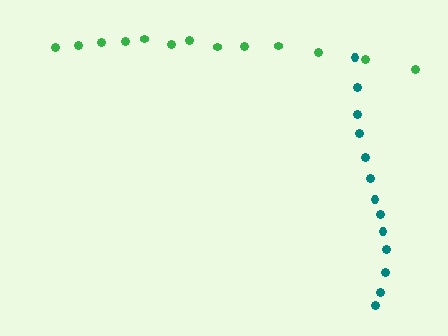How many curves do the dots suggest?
There are 2 distinct paths.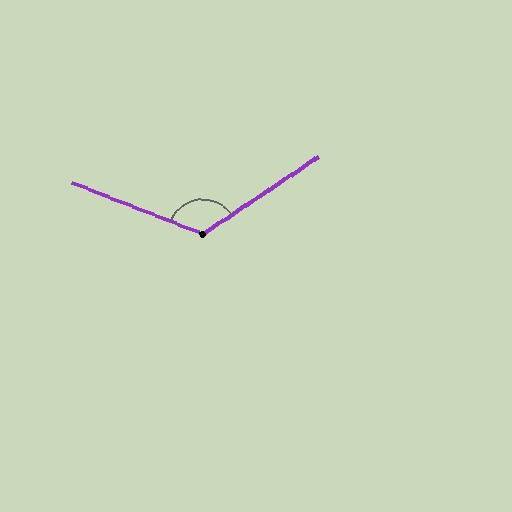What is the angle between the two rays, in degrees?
Approximately 125 degrees.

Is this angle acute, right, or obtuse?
It is obtuse.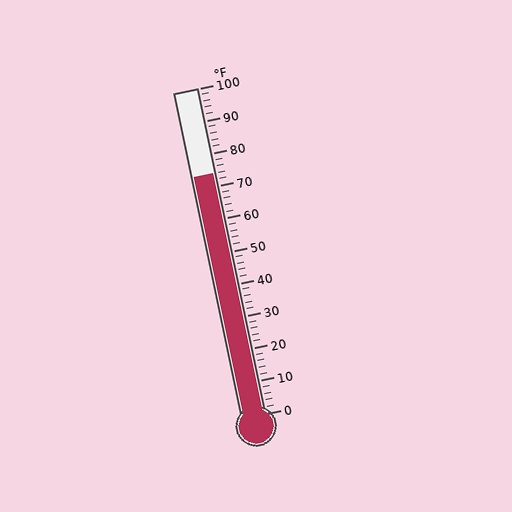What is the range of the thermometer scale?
The thermometer scale ranges from 0°F to 100°F.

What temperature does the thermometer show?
The thermometer shows approximately 74°F.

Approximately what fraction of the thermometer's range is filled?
The thermometer is filled to approximately 75% of its range.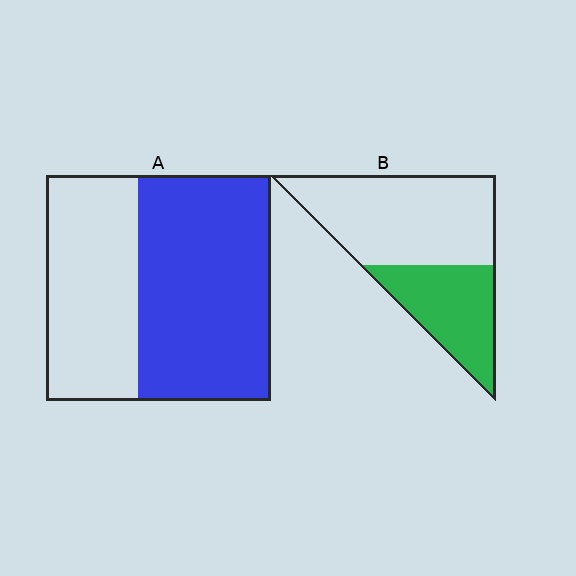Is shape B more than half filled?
No.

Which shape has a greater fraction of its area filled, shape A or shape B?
Shape A.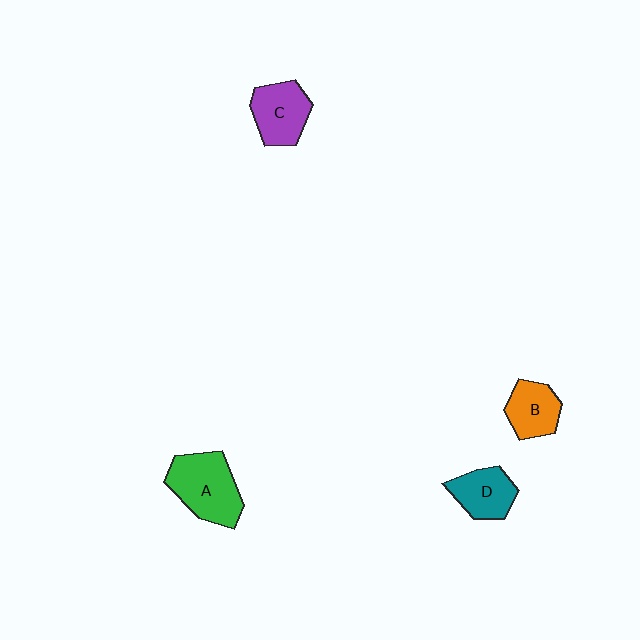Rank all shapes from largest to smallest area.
From largest to smallest: A (green), C (purple), D (teal), B (orange).